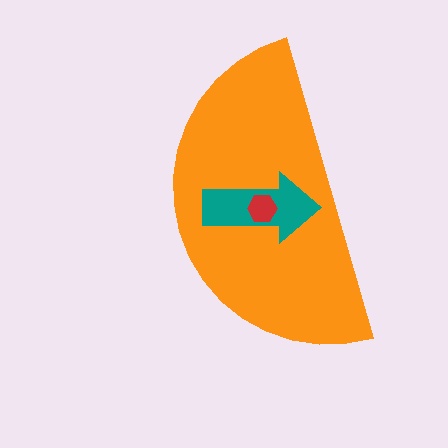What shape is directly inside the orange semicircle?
The teal arrow.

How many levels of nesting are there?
3.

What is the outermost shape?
The orange semicircle.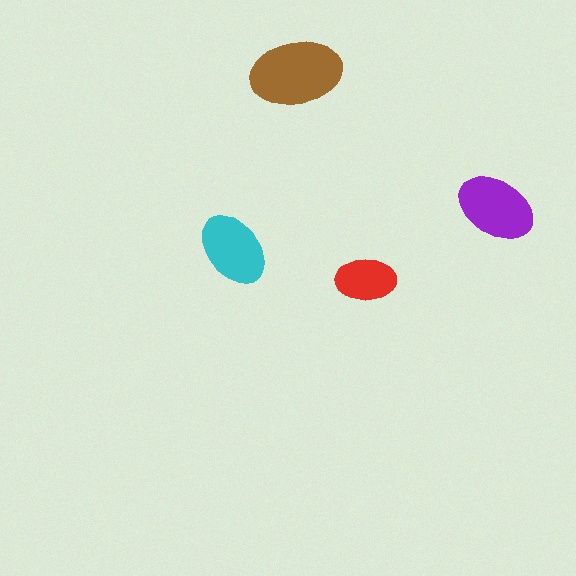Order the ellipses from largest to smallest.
the brown one, the purple one, the cyan one, the red one.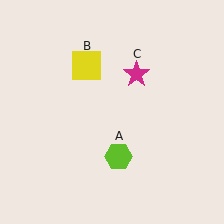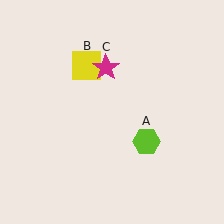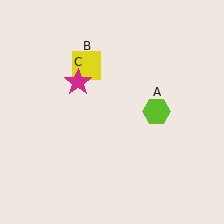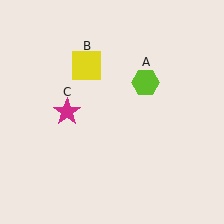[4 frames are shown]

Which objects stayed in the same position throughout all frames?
Yellow square (object B) remained stationary.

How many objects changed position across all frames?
2 objects changed position: lime hexagon (object A), magenta star (object C).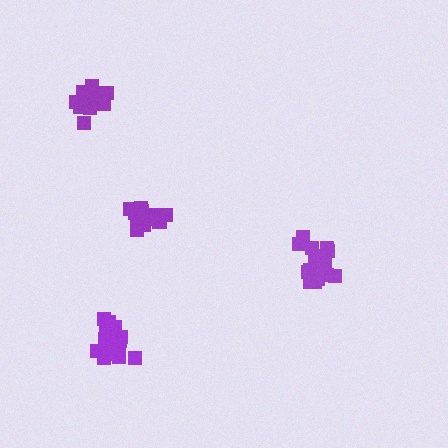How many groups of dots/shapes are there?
There are 4 groups.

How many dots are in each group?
Group 1: 19 dots, Group 2: 14 dots, Group 3: 14 dots, Group 4: 18 dots (65 total).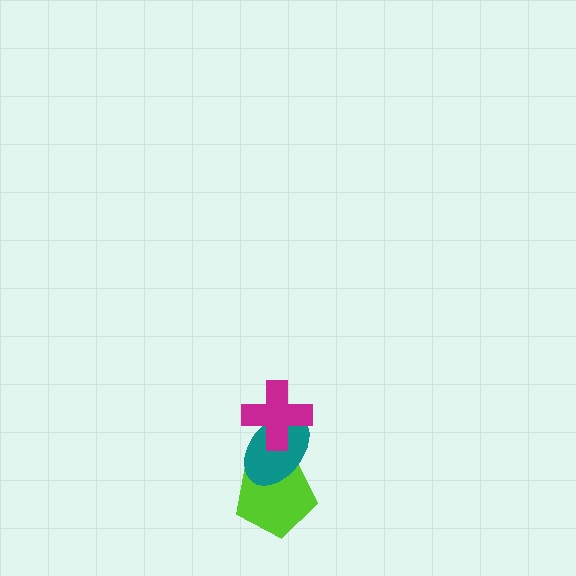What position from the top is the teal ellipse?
The teal ellipse is 2nd from the top.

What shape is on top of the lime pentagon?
The teal ellipse is on top of the lime pentagon.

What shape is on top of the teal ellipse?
The magenta cross is on top of the teal ellipse.